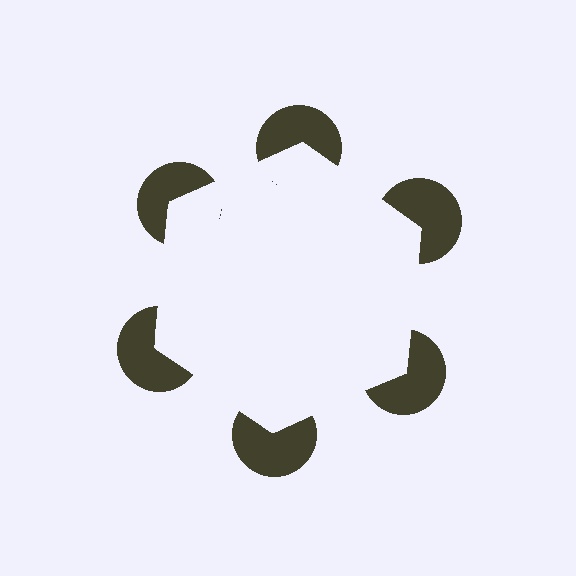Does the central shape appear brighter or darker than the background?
It typically appears slightly brighter than the background, even though no actual brightness change is drawn.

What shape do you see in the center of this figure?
An illusory hexagon — its edges are inferred from the aligned wedge cuts in the pac-man discs, not physically drawn.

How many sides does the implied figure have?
6 sides.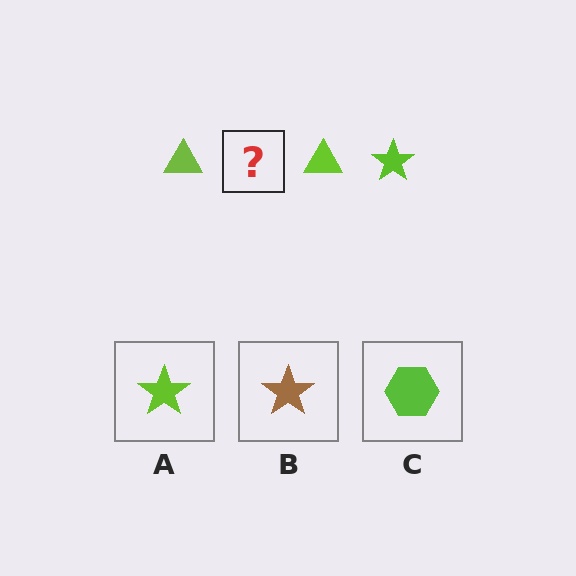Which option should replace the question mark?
Option A.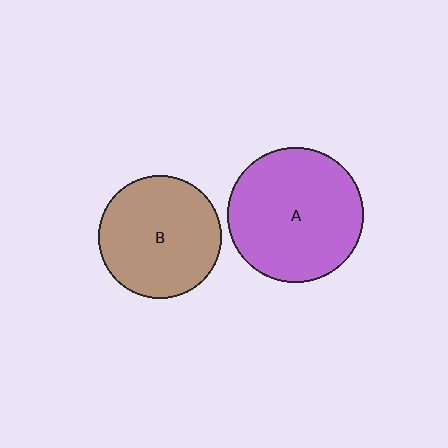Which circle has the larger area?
Circle A (purple).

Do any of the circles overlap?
No, none of the circles overlap.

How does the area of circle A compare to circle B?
Approximately 1.2 times.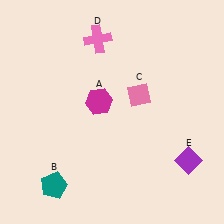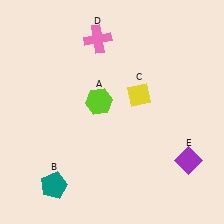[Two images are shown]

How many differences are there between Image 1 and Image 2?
There are 2 differences between the two images.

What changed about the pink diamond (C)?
In Image 1, C is pink. In Image 2, it changed to yellow.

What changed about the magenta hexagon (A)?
In Image 1, A is magenta. In Image 2, it changed to lime.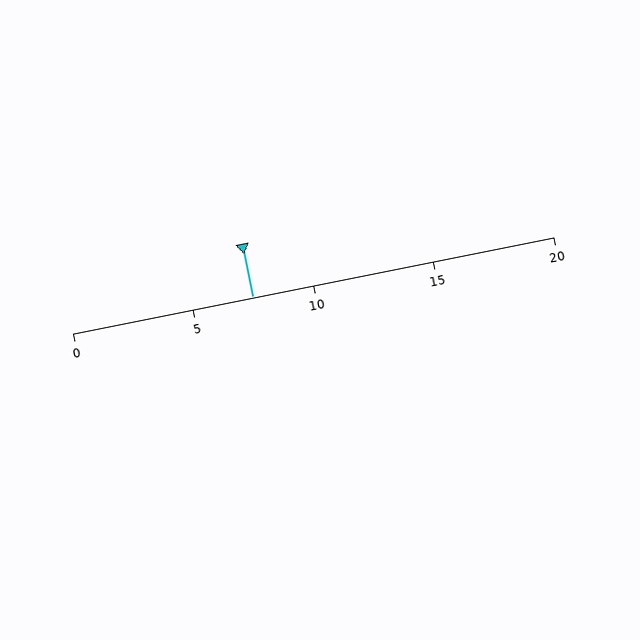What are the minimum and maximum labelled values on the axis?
The axis runs from 0 to 20.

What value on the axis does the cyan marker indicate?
The marker indicates approximately 7.5.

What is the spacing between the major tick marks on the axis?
The major ticks are spaced 5 apart.